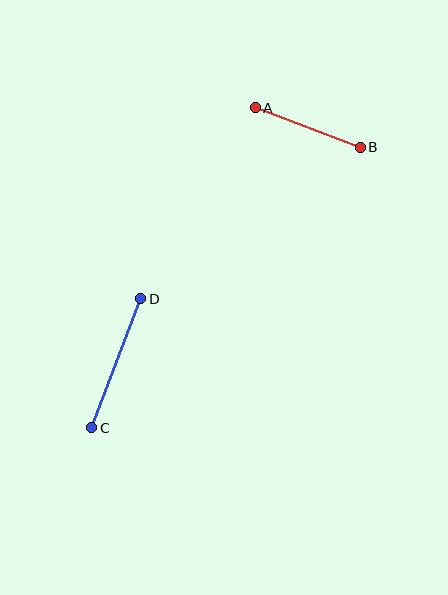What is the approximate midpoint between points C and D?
The midpoint is at approximately (116, 363) pixels.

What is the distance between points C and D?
The distance is approximately 138 pixels.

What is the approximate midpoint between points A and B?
The midpoint is at approximately (308, 128) pixels.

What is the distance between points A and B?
The distance is approximately 112 pixels.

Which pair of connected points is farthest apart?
Points C and D are farthest apart.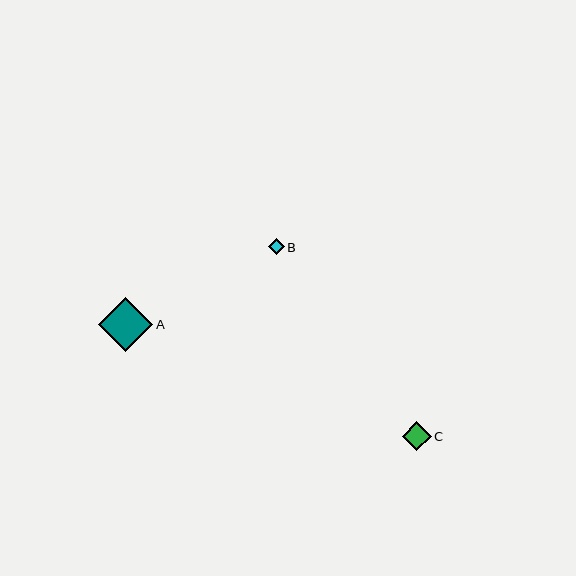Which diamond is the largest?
Diamond A is the largest with a size of approximately 54 pixels.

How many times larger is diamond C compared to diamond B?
Diamond C is approximately 1.8 times the size of diamond B.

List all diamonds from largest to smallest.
From largest to smallest: A, C, B.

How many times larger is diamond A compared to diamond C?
Diamond A is approximately 1.9 times the size of diamond C.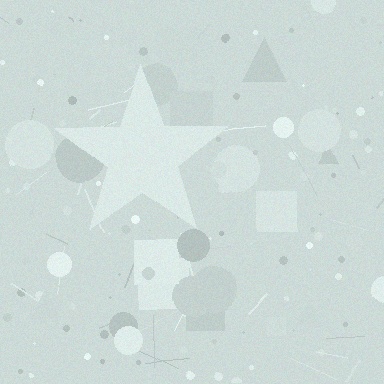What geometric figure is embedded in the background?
A star is embedded in the background.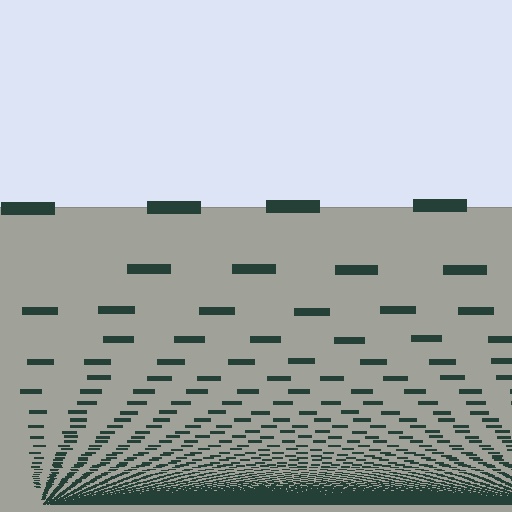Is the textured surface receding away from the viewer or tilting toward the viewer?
The surface appears to tilt toward the viewer. Texture elements get larger and sparser toward the top.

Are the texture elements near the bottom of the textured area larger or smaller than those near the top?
Smaller. The gradient is inverted — elements near the bottom are smaller and denser.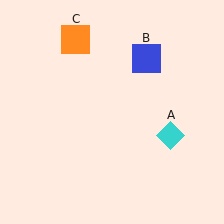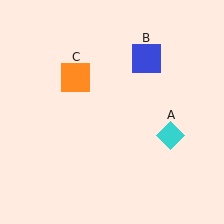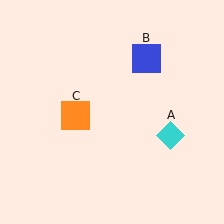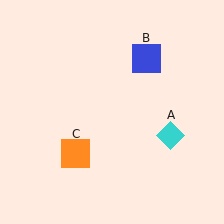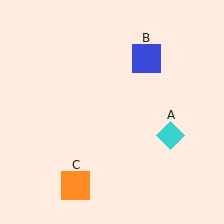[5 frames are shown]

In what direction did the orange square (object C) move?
The orange square (object C) moved down.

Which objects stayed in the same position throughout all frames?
Cyan diamond (object A) and blue square (object B) remained stationary.